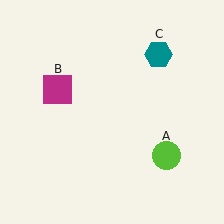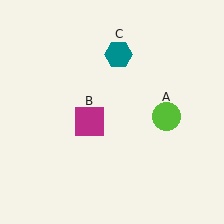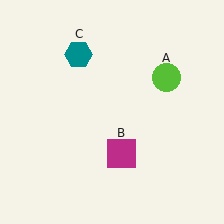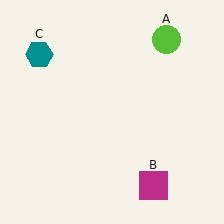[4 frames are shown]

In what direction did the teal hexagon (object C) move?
The teal hexagon (object C) moved left.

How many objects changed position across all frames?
3 objects changed position: lime circle (object A), magenta square (object B), teal hexagon (object C).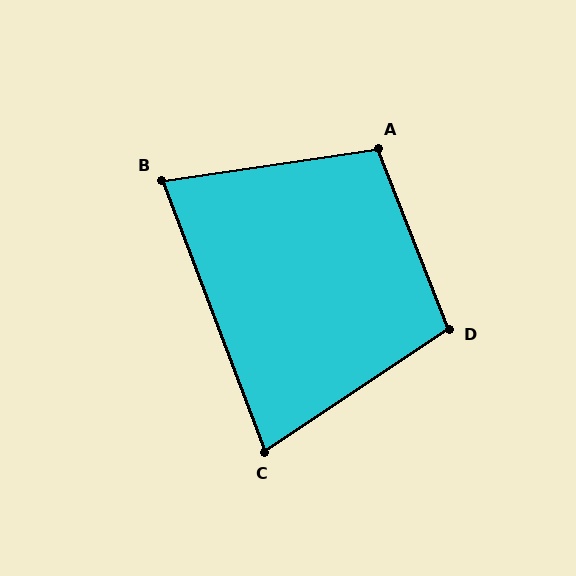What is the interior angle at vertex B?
Approximately 78 degrees (acute).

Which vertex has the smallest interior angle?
C, at approximately 77 degrees.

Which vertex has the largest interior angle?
A, at approximately 103 degrees.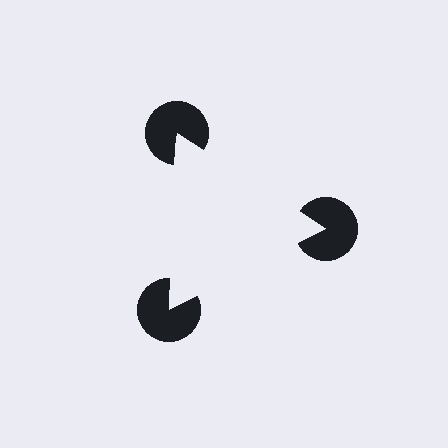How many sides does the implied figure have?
3 sides.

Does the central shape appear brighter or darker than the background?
It typically appears slightly brighter than the background, even though no actual brightness change is drawn.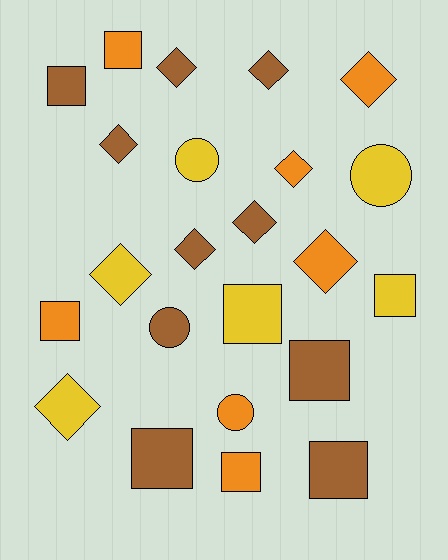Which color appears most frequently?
Brown, with 10 objects.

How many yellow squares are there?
There are 2 yellow squares.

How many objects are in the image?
There are 23 objects.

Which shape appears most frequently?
Diamond, with 10 objects.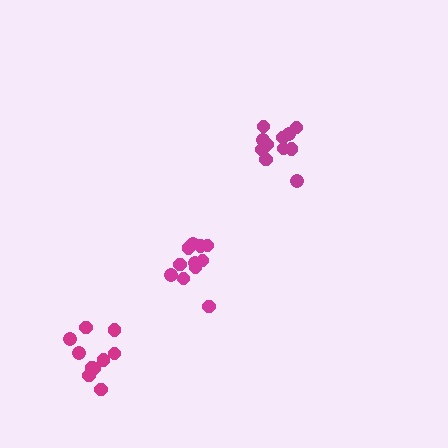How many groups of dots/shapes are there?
There are 3 groups.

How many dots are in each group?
Group 1: 11 dots, Group 2: 11 dots, Group 3: 10 dots (32 total).